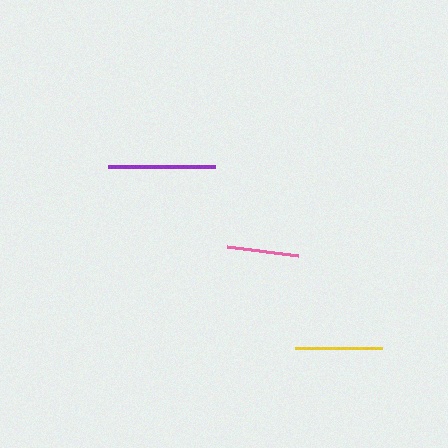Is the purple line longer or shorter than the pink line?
The purple line is longer than the pink line.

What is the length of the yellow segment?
The yellow segment is approximately 86 pixels long.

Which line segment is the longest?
The purple line is the longest at approximately 108 pixels.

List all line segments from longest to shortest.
From longest to shortest: purple, yellow, pink.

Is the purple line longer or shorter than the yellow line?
The purple line is longer than the yellow line.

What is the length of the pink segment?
The pink segment is approximately 71 pixels long.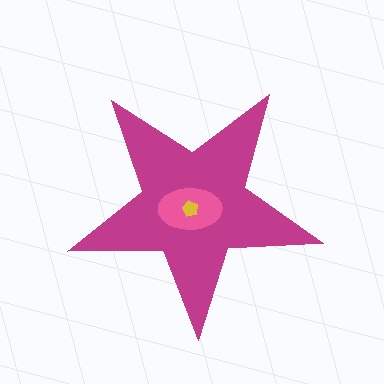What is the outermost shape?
The magenta star.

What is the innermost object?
The yellow pentagon.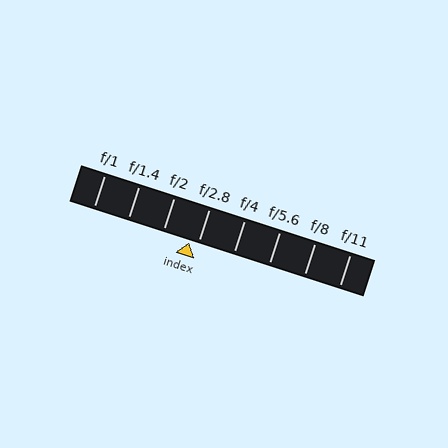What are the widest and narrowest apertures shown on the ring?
The widest aperture shown is f/1 and the narrowest is f/11.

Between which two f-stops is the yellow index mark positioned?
The index mark is between f/2 and f/2.8.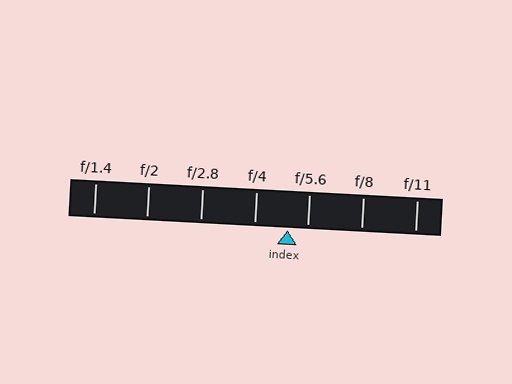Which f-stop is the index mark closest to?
The index mark is closest to f/5.6.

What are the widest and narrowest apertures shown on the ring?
The widest aperture shown is f/1.4 and the narrowest is f/11.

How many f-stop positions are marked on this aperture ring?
There are 7 f-stop positions marked.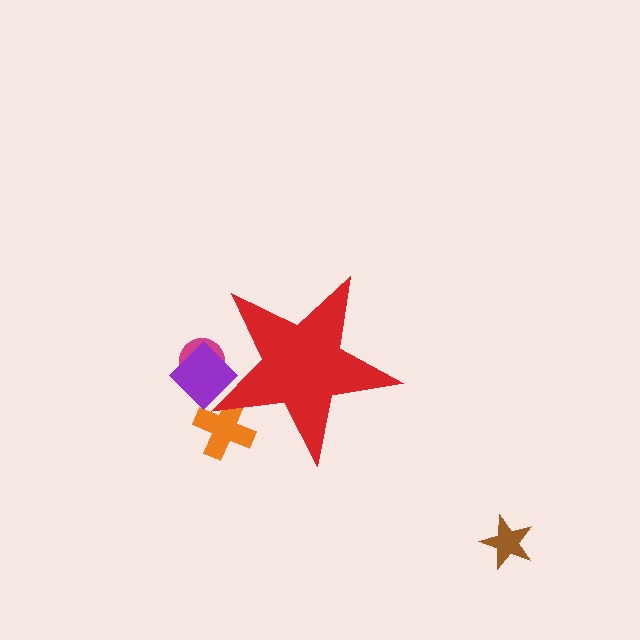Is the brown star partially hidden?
No, the brown star is fully visible.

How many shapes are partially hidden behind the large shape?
3 shapes are partially hidden.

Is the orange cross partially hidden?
Yes, the orange cross is partially hidden behind the red star.